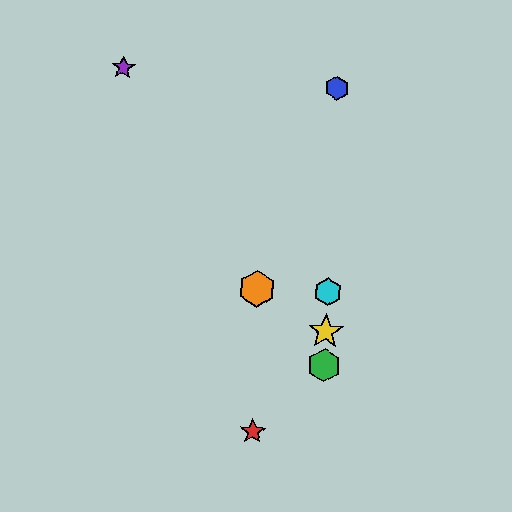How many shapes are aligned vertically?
4 shapes (the blue hexagon, the green hexagon, the yellow star, the cyan hexagon) are aligned vertically.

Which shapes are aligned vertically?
The blue hexagon, the green hexagon, the yellow star, the cyan hexagon are aligned vertically.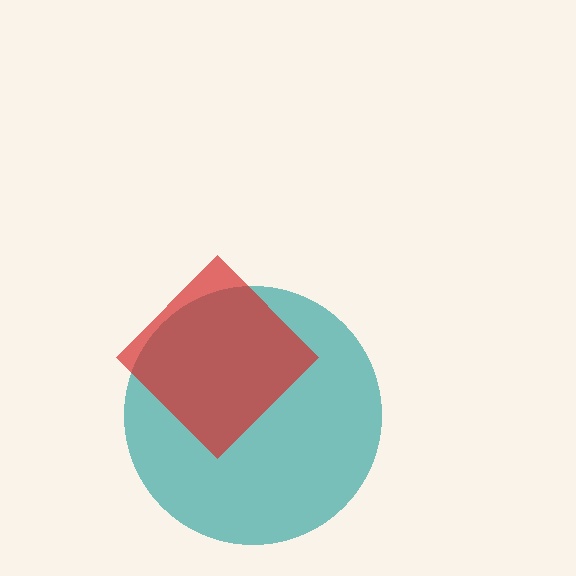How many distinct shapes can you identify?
There are 2 distinct shapes: a teal circle, a red diamond.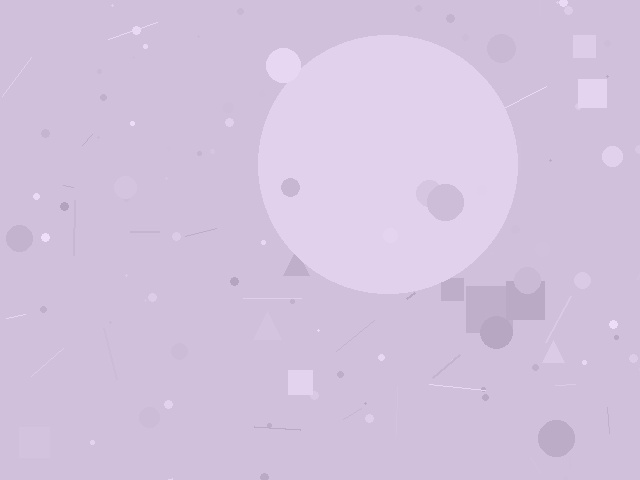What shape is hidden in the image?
A circle is hidden in the image.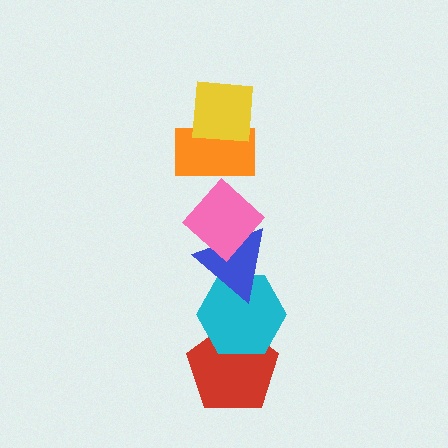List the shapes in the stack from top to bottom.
From top to bottom: the yellow square, the orange rectangle, the pink diamond, the blue triangle, the cyan hexagon, the red pentagon.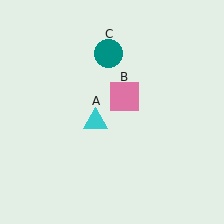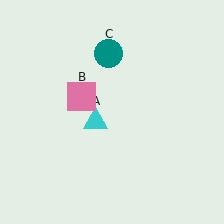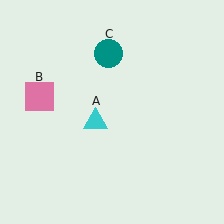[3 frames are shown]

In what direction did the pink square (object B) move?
The pink square (object B) moved left.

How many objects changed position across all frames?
1 object changed position: pink square (object B).